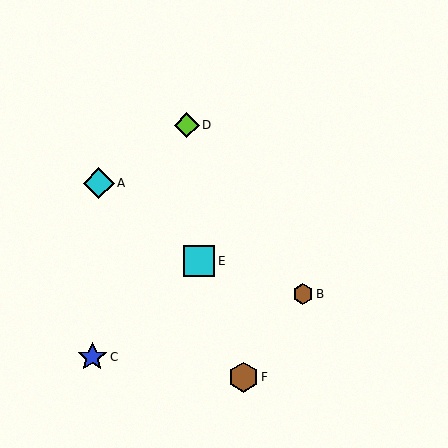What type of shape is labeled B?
Shape B is a brown hexagon.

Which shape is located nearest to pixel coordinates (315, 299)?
The brown hexagon (labeled B) at (303, 294) is nearest to that location.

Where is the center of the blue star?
The center of the blue star is at (92, 357).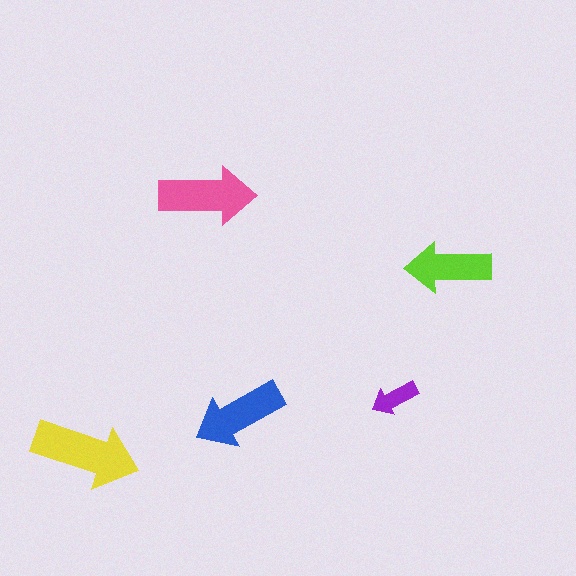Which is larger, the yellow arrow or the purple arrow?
The yellow one.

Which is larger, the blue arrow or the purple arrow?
The blue one.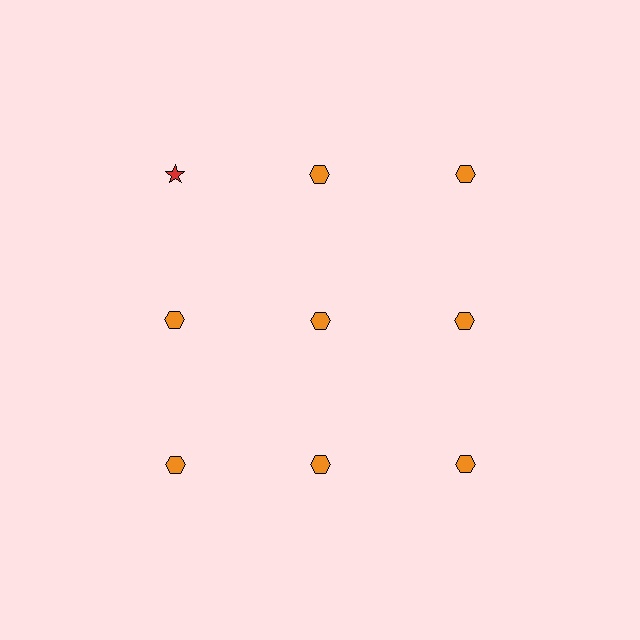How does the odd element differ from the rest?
It differs in both color (red instead of orange) and shape (star instead of hexagon).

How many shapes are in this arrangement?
There are 9 shapes arranged in a grid pattern.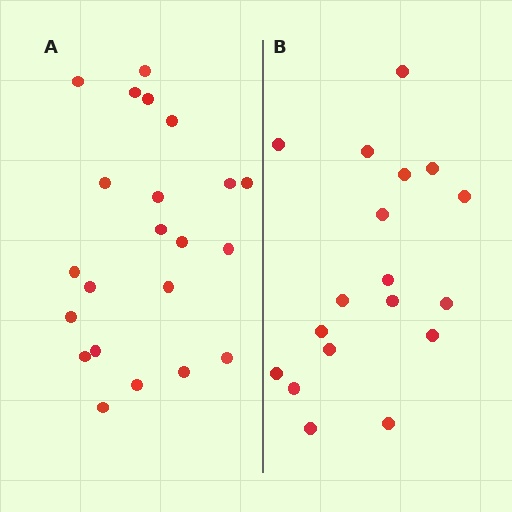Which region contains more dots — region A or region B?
Region A (the left region) has more dots.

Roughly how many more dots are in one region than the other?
Region A has about 4 more dots than region B.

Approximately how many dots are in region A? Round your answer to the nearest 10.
About 20 dots. (The exact count is 22, which rounds to 20.)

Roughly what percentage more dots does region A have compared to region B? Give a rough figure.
About 20% more.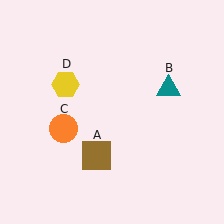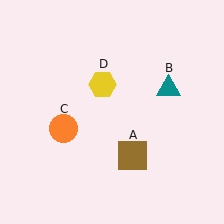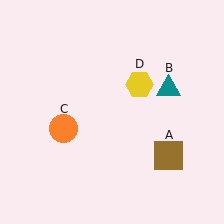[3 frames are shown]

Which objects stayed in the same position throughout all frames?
Teal triangle (object B) and orange circle (object C) remained stationary.